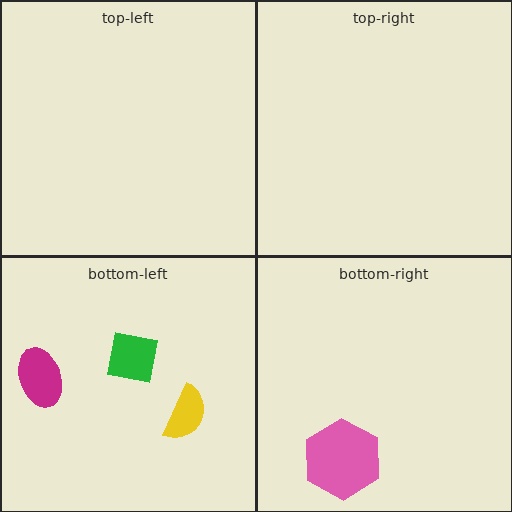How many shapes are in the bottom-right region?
1.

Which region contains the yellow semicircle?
The bottom-left region.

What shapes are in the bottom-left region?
The green square, the magenta ellipse, the yellow semicircle.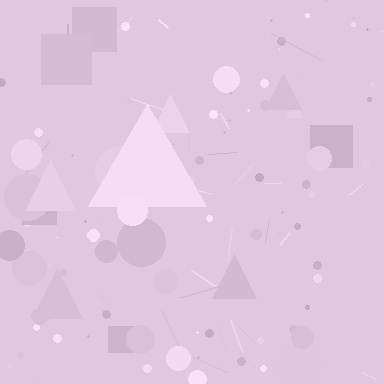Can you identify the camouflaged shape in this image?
The camouflaged shape is a triangle.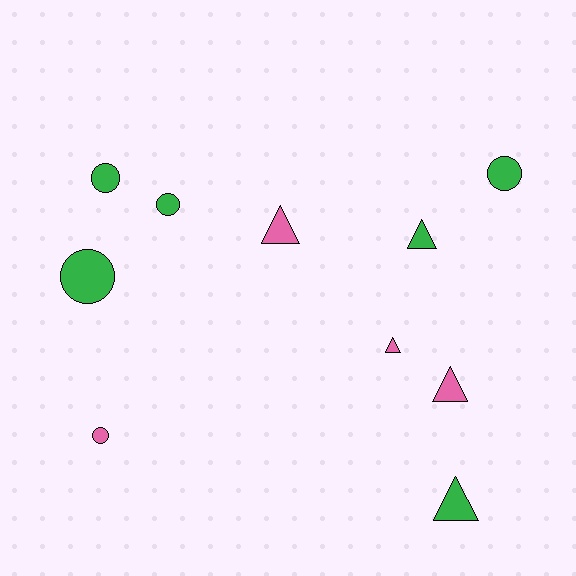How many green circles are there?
There are 4 green circles.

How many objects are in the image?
There are 10 objects.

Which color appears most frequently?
Green, with 6 objects.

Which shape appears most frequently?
Circle, with 5 objects.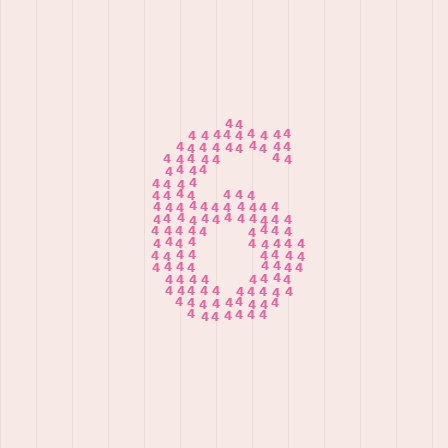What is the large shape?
The large shape is the digit 6.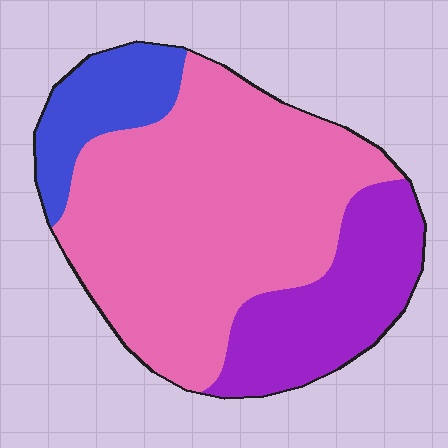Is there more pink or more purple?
Pink.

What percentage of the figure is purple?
Purple takes up less than a quarter of the figure.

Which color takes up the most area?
Pink, at roughly 65%.